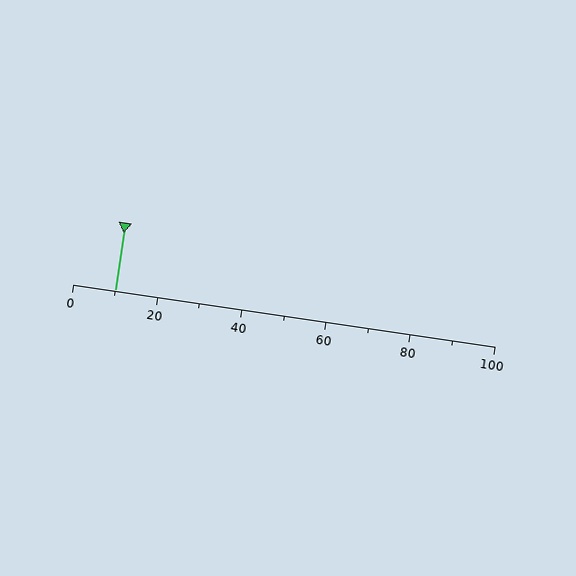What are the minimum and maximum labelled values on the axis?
The axis runs from 0 to 100.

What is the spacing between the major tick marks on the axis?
The major ticks are spaced 20 apart.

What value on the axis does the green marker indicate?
The marker indicates approximately 10.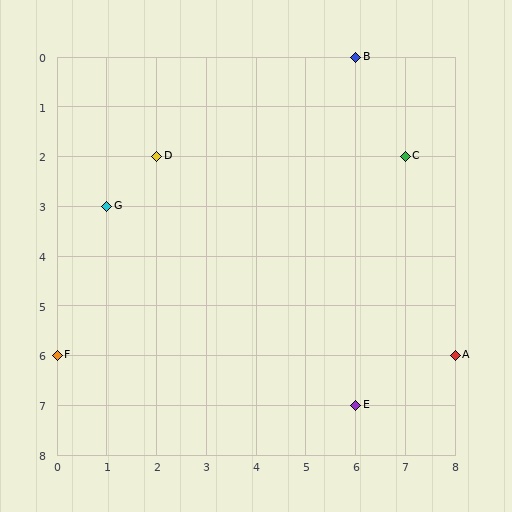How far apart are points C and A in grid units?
Points C and A are 1 column and 4 rows apart (about 4.1 grid units diagonally).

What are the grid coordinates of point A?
Point A is at grid coordinates (8, 6).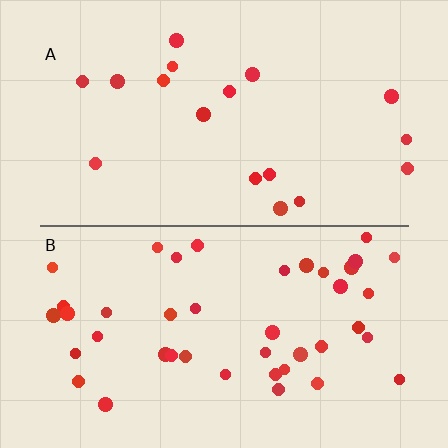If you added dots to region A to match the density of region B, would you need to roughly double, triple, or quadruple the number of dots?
Approximately double.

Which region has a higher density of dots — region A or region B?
B (the bottom).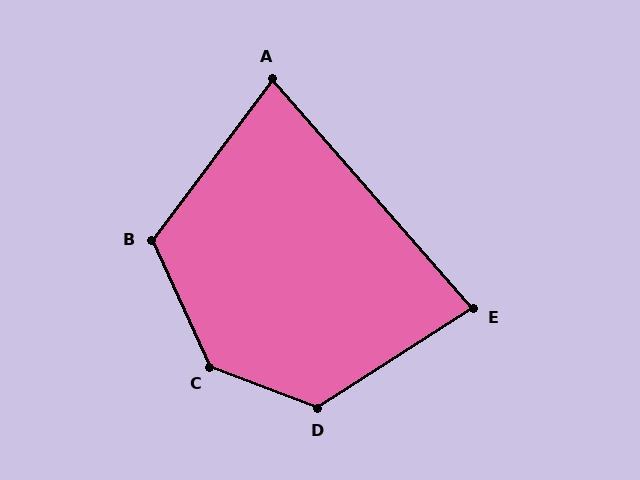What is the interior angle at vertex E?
Approximately 81 degrees (acute).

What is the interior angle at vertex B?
Approximately 119 degrees (obtuse).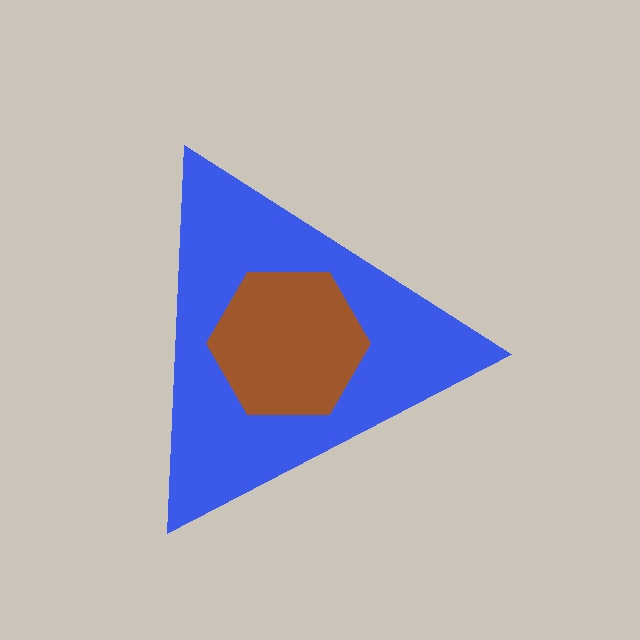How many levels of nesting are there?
2.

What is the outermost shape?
The blue triangle.